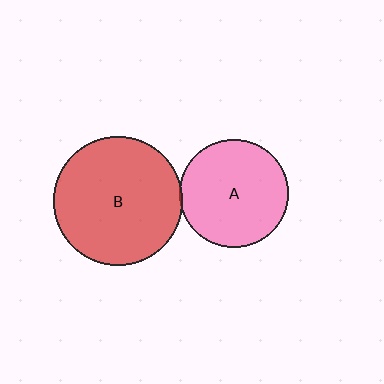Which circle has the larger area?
Circle B (red).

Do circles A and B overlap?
Yes.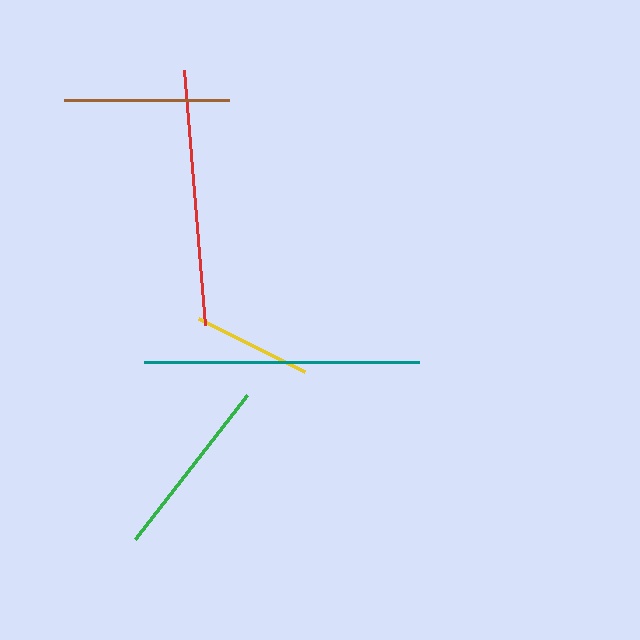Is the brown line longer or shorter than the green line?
The green line is longer than the brown line.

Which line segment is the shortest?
The yellow line is the shortest at approximately 118 pixels.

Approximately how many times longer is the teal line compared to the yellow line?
The teal line is approximately 2.3 times the length of the yellow line.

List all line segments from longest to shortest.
From longest to shortest: teal, red, green, brown, yellow.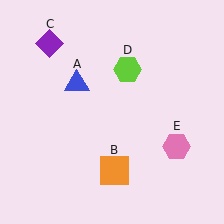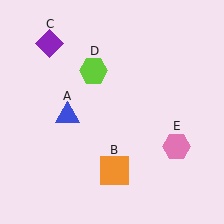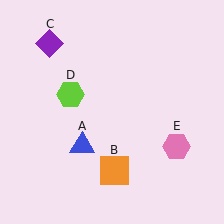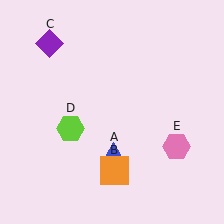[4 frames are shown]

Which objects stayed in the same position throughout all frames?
Orange square (object B) and purple diamond (object C) and pink hexagon (object E) remained stationary.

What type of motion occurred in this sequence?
The blue triangle (object A), lime hexagon (object D) rotated counterclockwise around the center of the scene.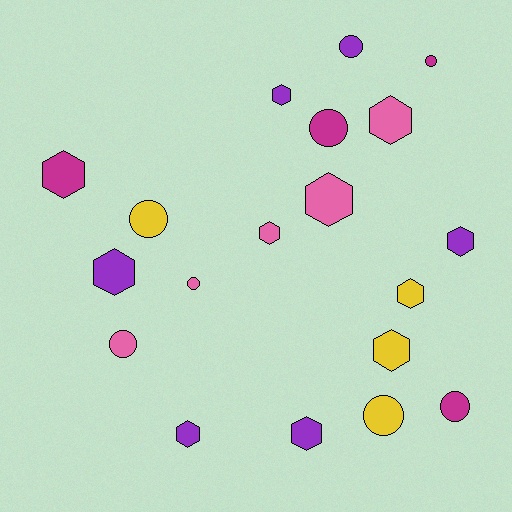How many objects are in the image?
There are 19 objects.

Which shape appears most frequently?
Hexagon, with 11 objects.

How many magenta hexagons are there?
There is 1 magenta hexagon.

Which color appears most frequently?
Purple, with 6 objects.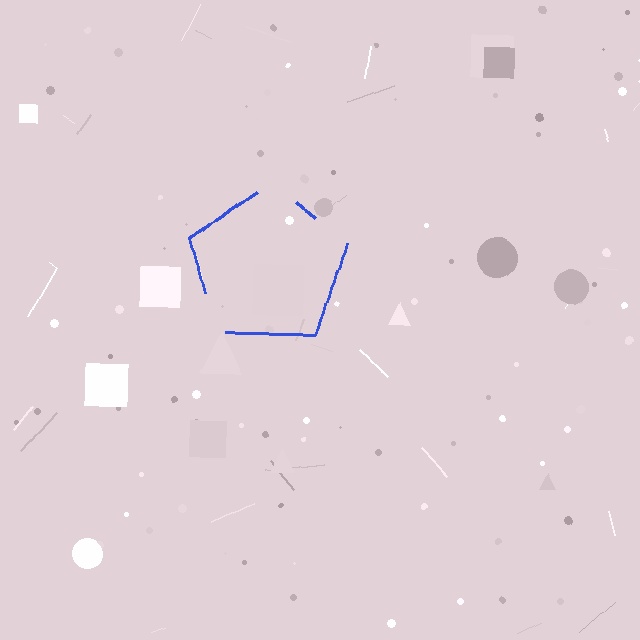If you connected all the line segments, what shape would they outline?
They would outline a pentagon.